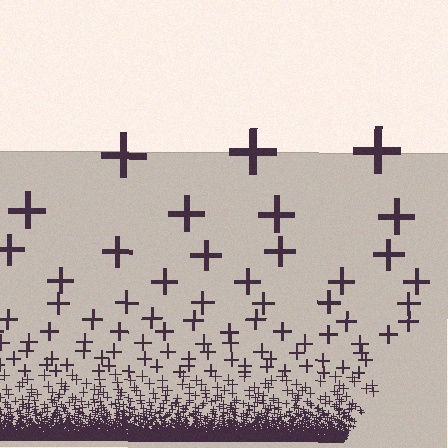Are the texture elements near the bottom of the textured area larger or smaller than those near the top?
Smaller. The gradient is inverted — elements near the bottom are smaller and denser.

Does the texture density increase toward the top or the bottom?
Density increases toward the bottom.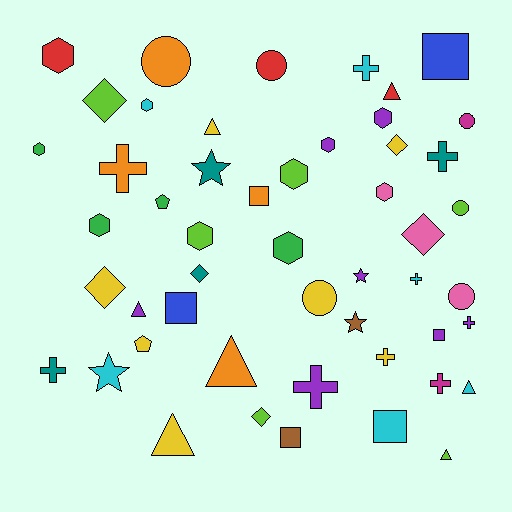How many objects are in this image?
There are 50 objects.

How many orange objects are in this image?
There are 4 orange objects.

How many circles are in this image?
There are 6 circles.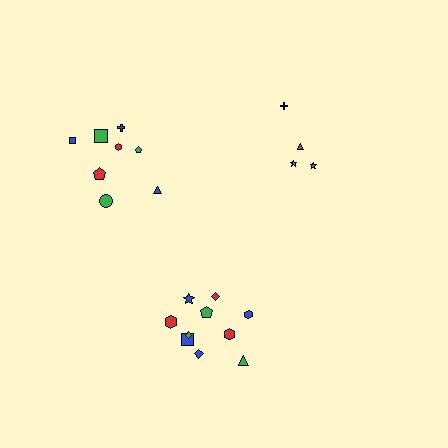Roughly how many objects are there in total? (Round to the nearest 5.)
Roughly 20 objects in total.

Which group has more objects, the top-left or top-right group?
The top-left group.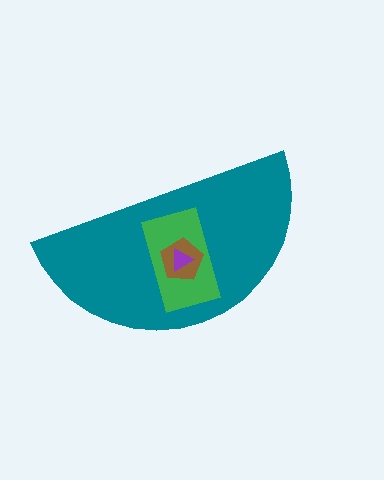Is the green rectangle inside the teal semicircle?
Yes.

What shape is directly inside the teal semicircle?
The green rectangle.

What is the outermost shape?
The teal semicircle.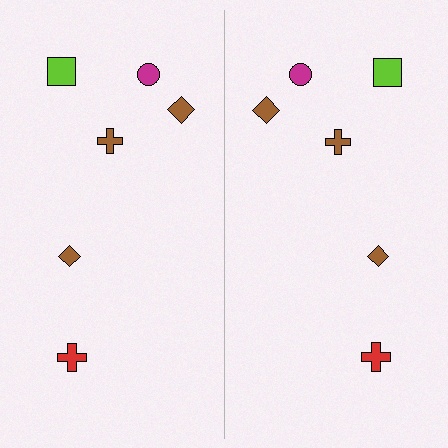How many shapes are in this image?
There are 12 shapes in this image.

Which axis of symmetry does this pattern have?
The pattern has a vertical axis of symmetry running through the center of the image.